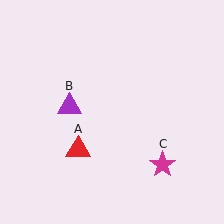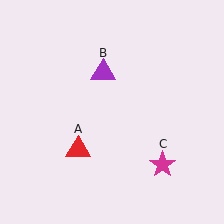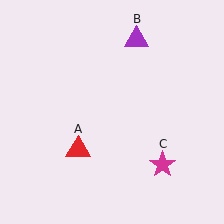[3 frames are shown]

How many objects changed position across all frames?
1 object changed position: purple triangle (object B).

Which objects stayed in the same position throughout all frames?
Red triangle (object A) and magenta star (object C) remained stationary.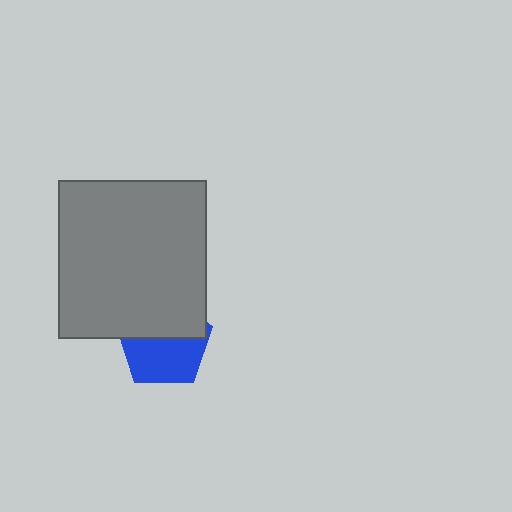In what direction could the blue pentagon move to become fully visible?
The blue pentagon could move down. That would shift it out from behind the gray rectangle entirely.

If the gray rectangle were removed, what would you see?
You would see the complete blue pentagon.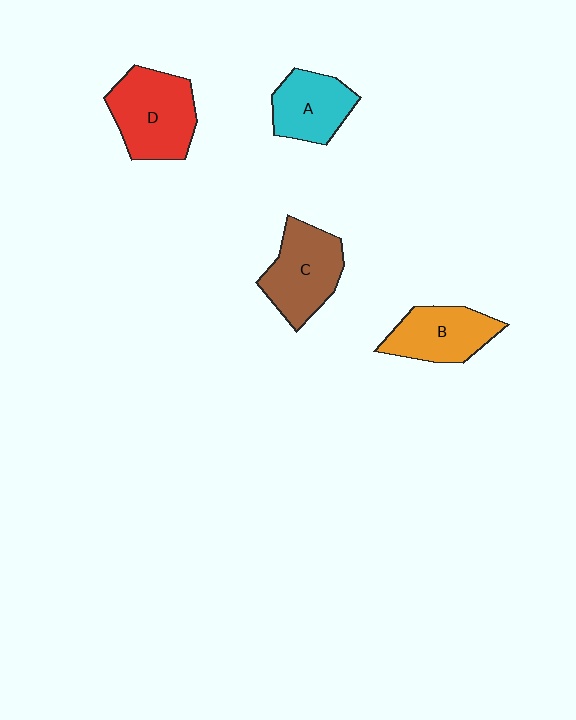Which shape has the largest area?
Shape D (red).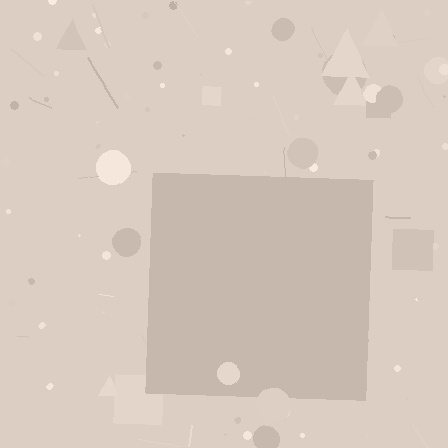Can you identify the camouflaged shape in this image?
The camouflaged shape is a square.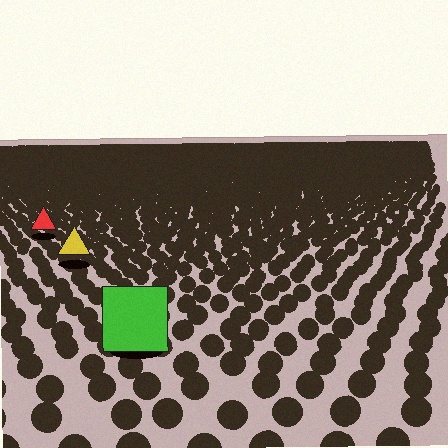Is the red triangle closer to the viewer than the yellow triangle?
No. The yellow triangle is closer — you can tell from the texture gradient: the ground texture is coarser near it.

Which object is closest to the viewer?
The green square is closest. The texture marks near it are larger and more spread out.